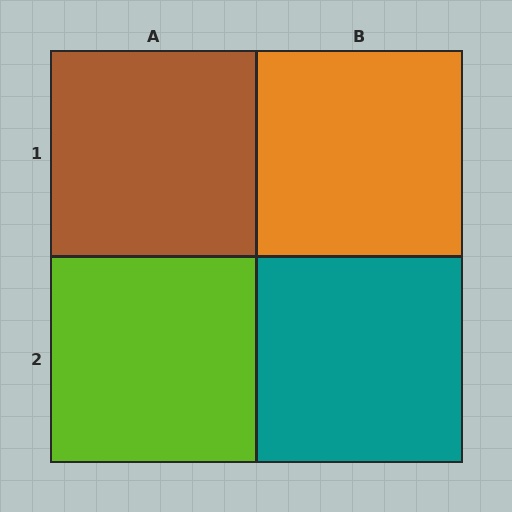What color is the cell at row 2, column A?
Lime.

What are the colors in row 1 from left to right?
Brown, orange.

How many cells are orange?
1 cell is orange.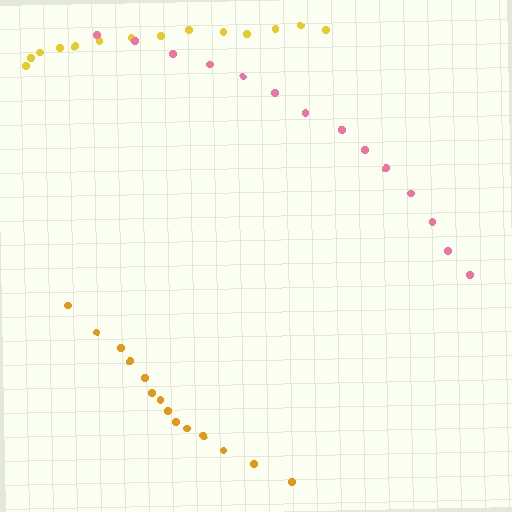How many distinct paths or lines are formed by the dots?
There are 3 distinct paths.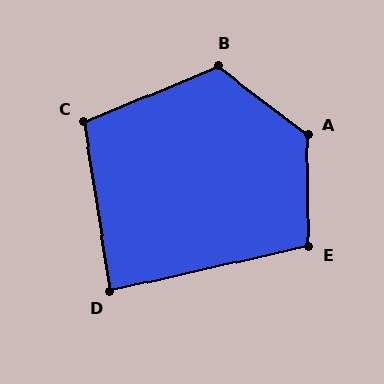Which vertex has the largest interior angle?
A, at approximately 129 degrees.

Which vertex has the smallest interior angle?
D, at approximately 86 degrees.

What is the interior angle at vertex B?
Approximately 120 degrees (obtuse).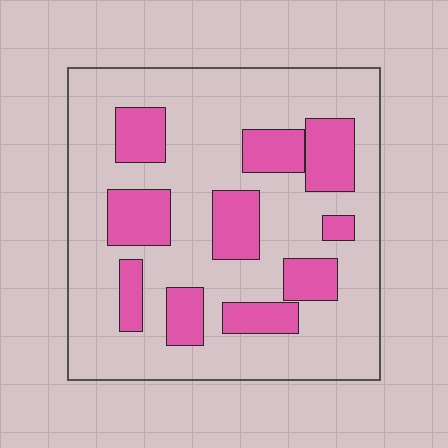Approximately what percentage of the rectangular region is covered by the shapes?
Approximately 25%.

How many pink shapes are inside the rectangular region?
10.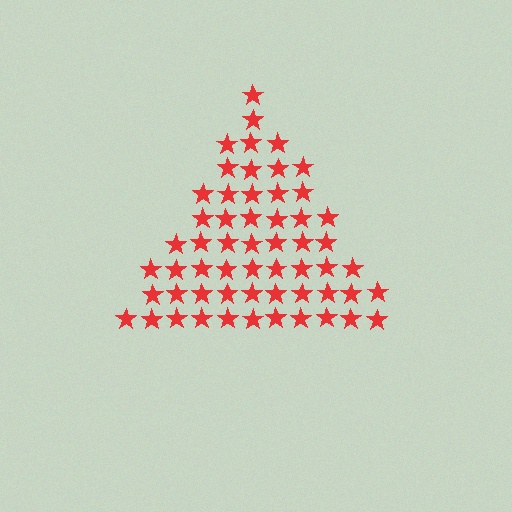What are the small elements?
The small elements are stars.